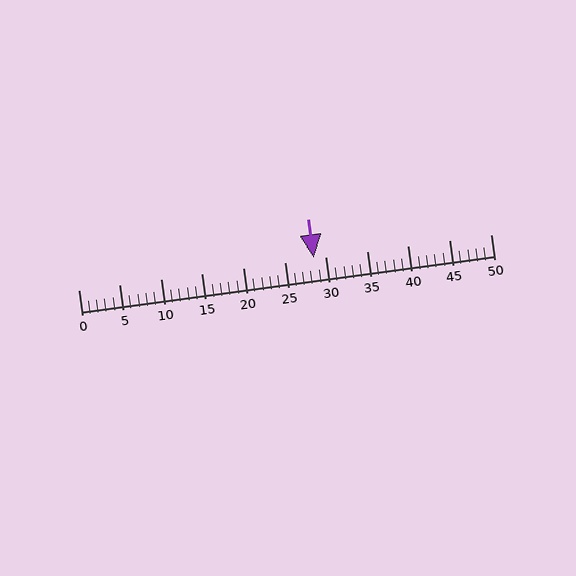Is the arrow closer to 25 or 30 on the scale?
The arrow is closer to 30.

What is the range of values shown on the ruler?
The ruler shows values from 0 to 50.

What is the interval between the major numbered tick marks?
The major tick marks are spaced 5 units apart.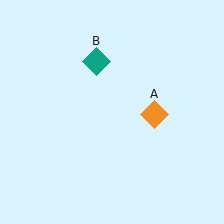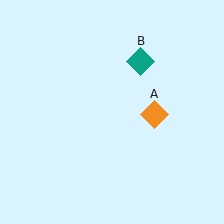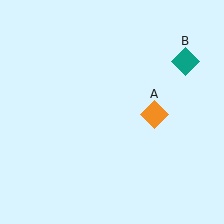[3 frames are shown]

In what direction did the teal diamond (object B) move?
The teal diamond (object B) moved right.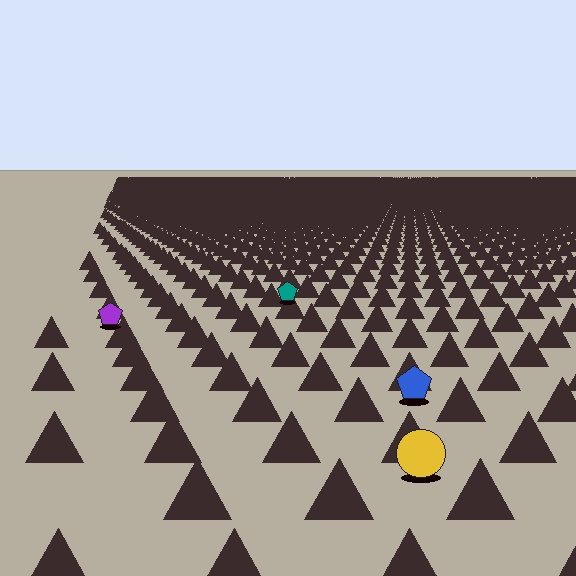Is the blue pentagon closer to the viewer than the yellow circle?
No. The yellow circle is closer — you can tell from the texture gradient: the ground texture is coarser near it.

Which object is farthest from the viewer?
The teal pentagon is farthest from the viewer. It appears smaller and the ground texture around it is denser.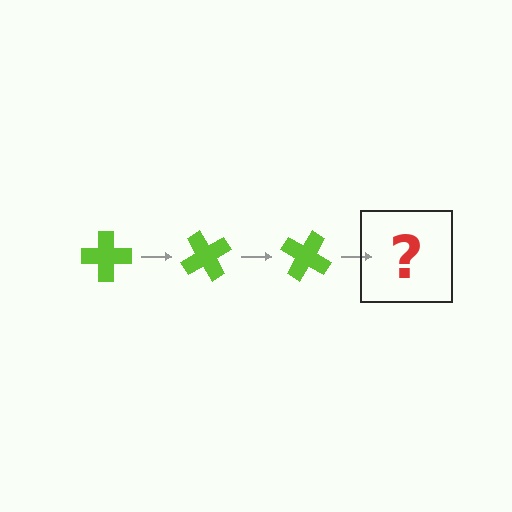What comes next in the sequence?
The next element should be a lime cross rotated 180 degrees.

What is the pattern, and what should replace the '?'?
The pattern is that the cross rotates 60 degrees each step. The '?' should be a lime cross rotated 180 degrees.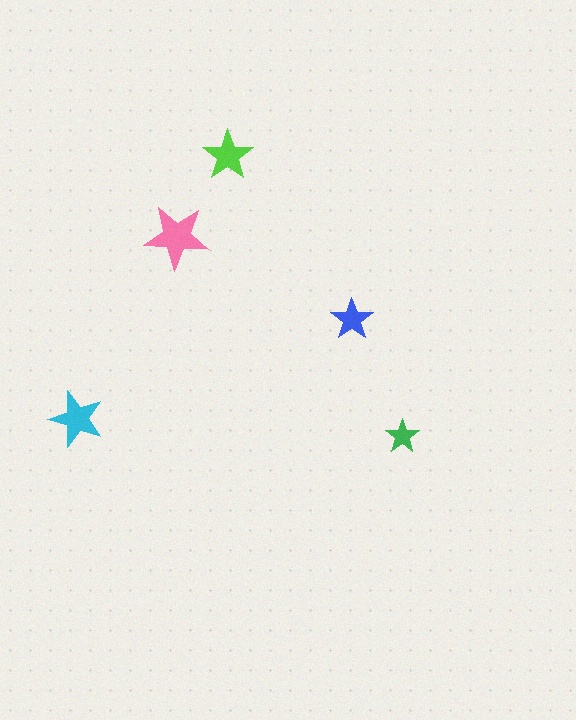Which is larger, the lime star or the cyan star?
The cyan one.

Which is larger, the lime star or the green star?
The lime one.